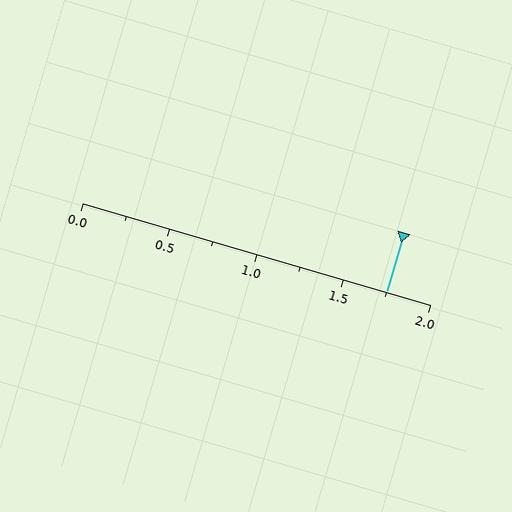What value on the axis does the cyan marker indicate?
The marker indicates approximately 1.75.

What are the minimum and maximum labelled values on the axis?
The axis runs from 0.0 to 2.0.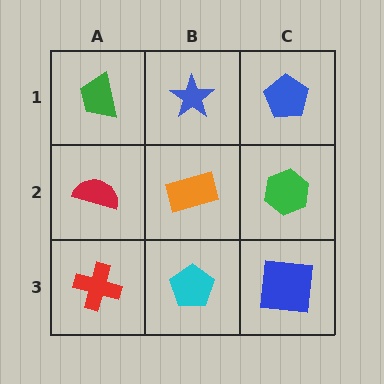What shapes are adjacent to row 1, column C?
A green hexagon (row 2, column C), a blue star (row 1, column B).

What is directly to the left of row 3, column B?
A red cross.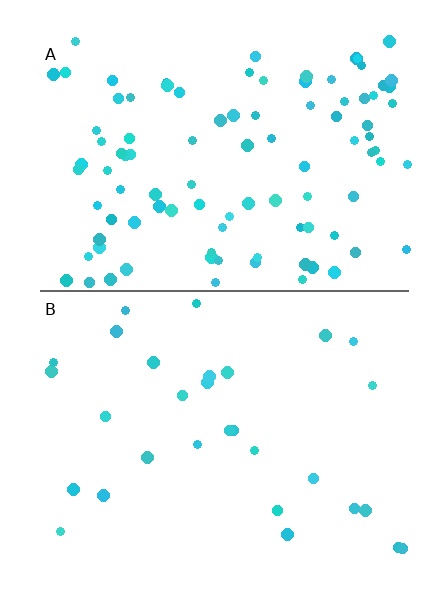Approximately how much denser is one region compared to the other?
Approximately 3.2× — region A over region B.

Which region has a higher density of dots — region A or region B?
A (the top).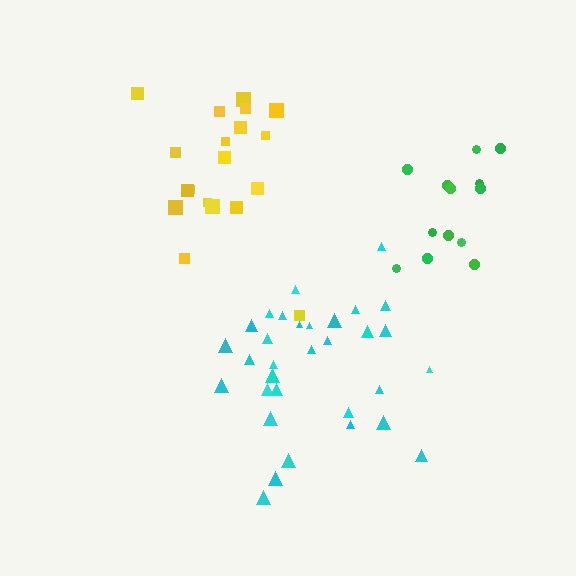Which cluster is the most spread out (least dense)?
Yellow.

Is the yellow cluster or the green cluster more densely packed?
Green.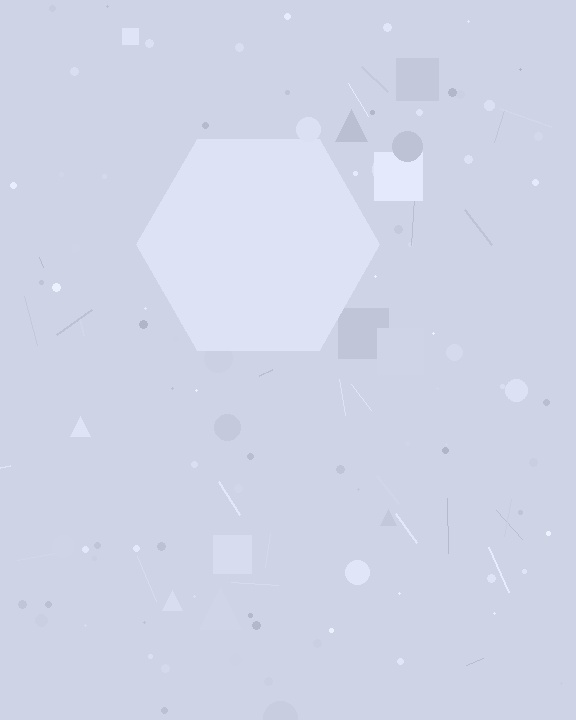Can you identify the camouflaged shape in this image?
The camouflaged shape is a hexagon.